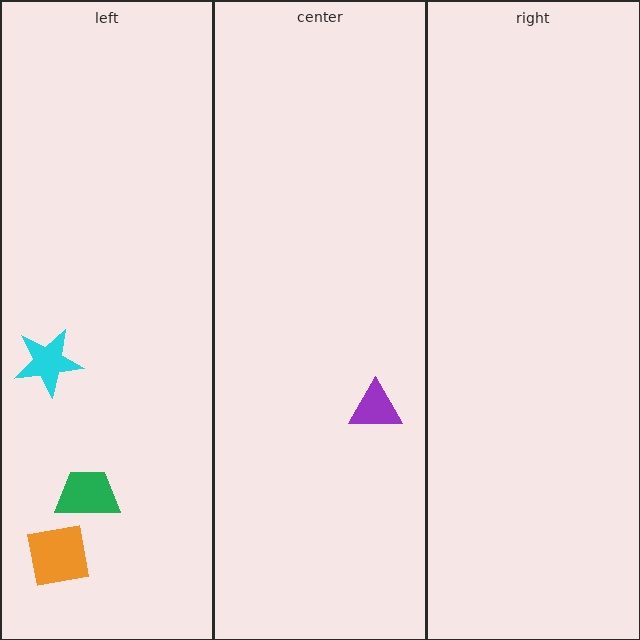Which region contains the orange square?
The left region.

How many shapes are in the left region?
3.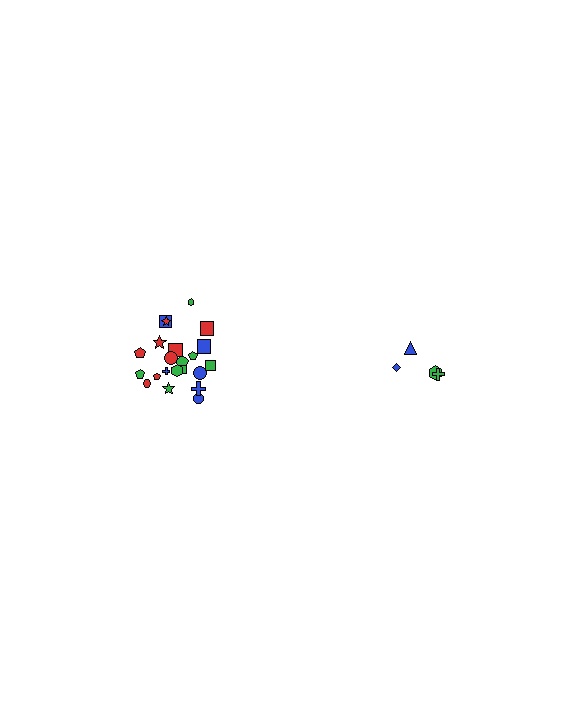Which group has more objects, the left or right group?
The left group.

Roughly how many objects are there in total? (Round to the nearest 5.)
Roughly 25 objects in total.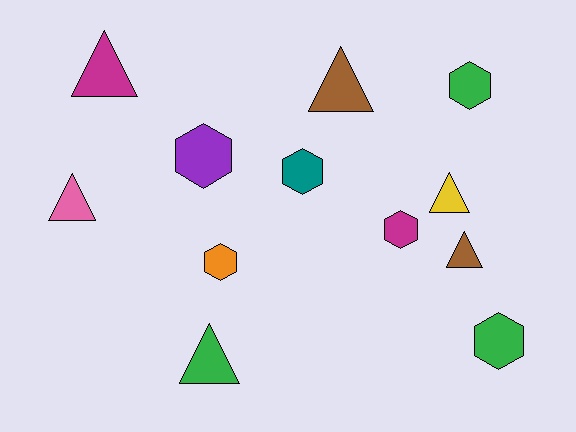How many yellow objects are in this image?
There is 1 yellow object.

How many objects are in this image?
There are 12 objects.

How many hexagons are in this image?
There are 6 hexagons.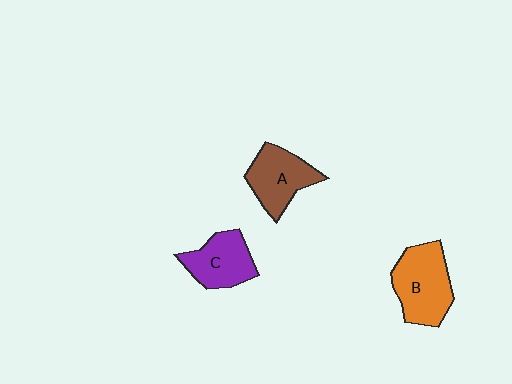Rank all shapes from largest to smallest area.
From largest to smallest: B (orange), A (brown), C (purple).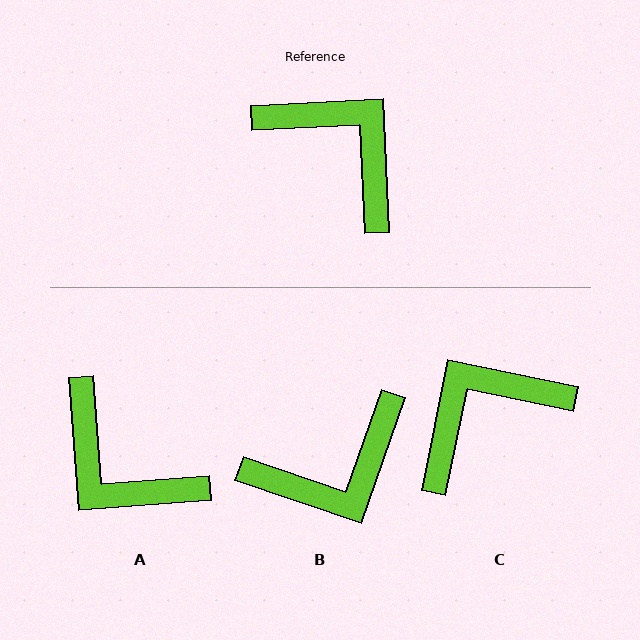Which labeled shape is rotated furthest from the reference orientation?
A, about 178 degrees away.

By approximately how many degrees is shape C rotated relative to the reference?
Approximately 76 degrees counter-clockwise.